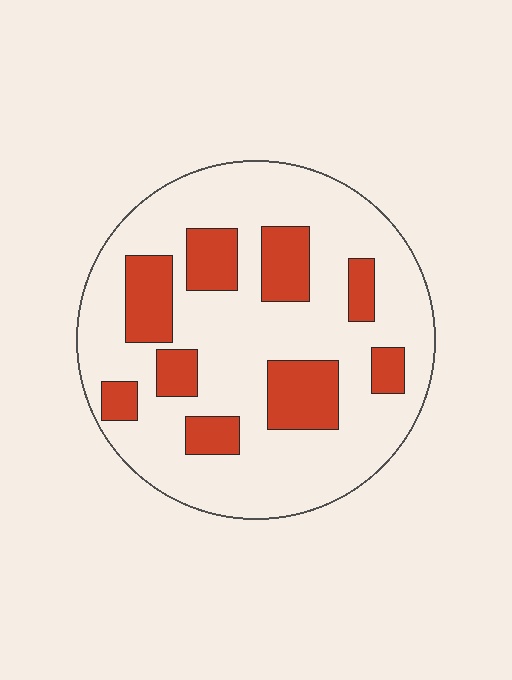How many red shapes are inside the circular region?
9.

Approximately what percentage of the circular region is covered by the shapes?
Approximately 25%.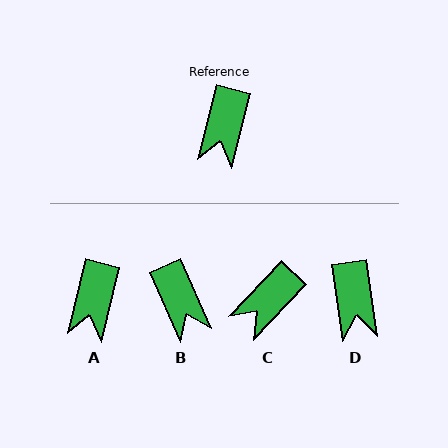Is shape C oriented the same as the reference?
No, it is off by about 30 degrees.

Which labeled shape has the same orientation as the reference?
A.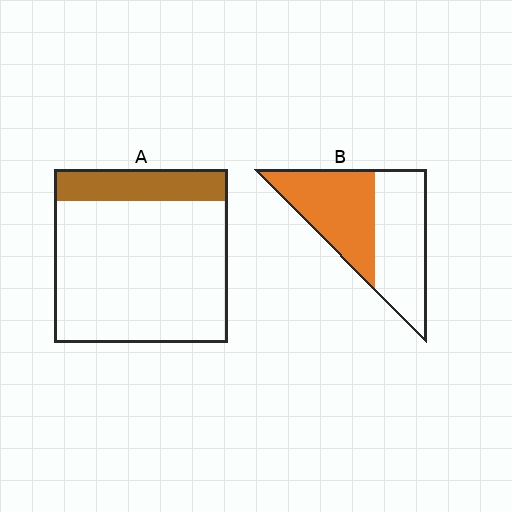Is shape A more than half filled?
No.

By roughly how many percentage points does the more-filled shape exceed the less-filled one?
By roughly 30 percentage points (B over A).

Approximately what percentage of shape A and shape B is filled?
A is approximately 20% and B is approximately 50%.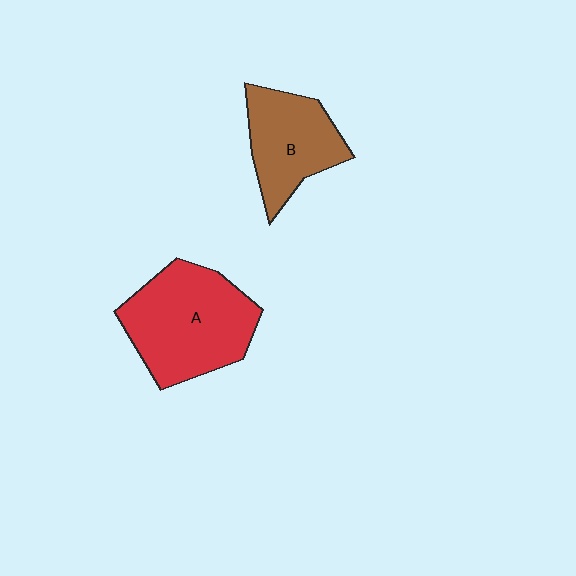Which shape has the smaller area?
Shape B (brown).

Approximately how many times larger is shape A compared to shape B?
Approximately 1.4 times.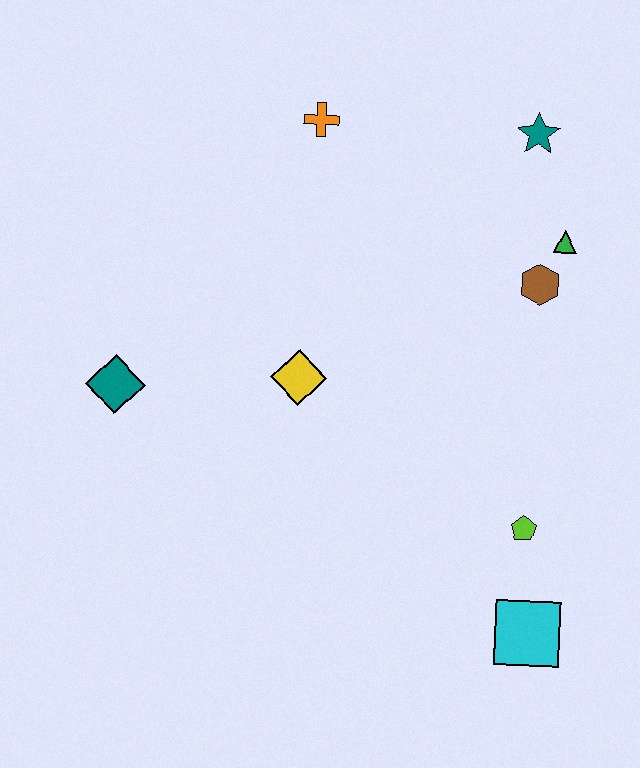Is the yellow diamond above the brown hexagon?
No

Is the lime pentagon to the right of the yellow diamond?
Yes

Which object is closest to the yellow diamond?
The teal diamond is closest to the yellow diamond.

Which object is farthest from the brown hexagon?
The teal diamond is farthest from the brown hexagon.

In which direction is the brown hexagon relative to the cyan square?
The brown hexagon is above the cyan square.